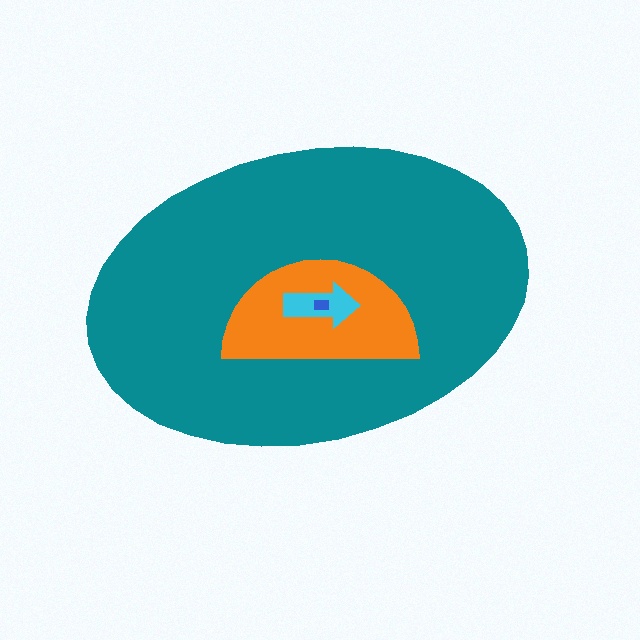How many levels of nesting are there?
4.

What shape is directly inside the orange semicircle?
The cyan arrow.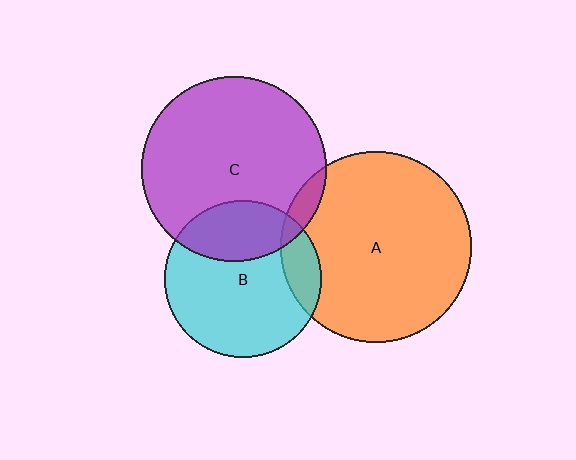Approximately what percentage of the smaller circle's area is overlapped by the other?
Approximately 5%.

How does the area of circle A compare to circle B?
Approximately 1.5 times.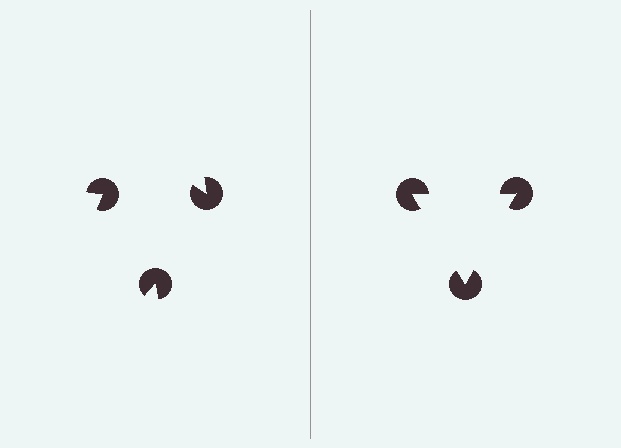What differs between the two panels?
The pac-man discs are positioned identically on both sides; only the wedge orientations differ. On the right they align to a triangle; on the left they are misaligned.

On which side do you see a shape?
An illusory triangle appears on the right side. On the left side the wedge cuts are rotated, so no coherent shape forms.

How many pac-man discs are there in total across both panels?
6 — 3 on each side.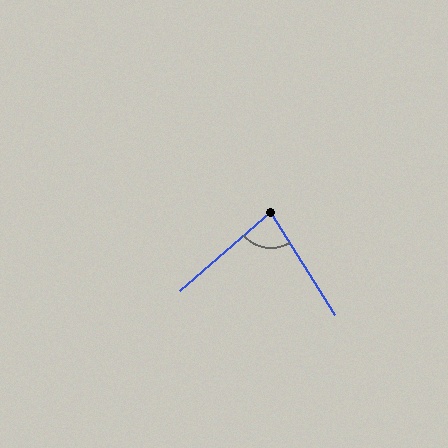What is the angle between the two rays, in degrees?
Approximately 81 degrees.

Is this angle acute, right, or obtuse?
It is acute.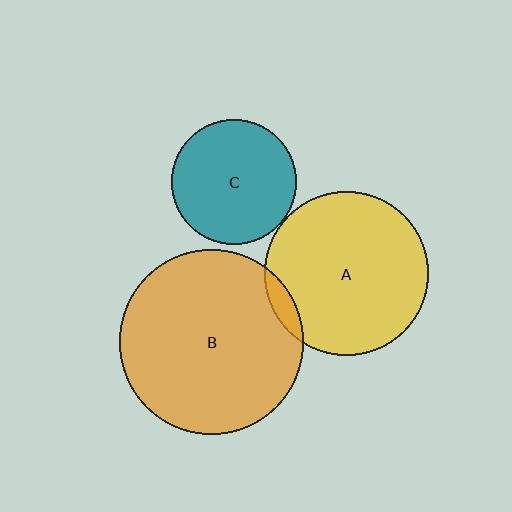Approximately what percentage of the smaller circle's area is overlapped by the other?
Approximately 5%.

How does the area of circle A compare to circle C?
Approximately 1.7 times.